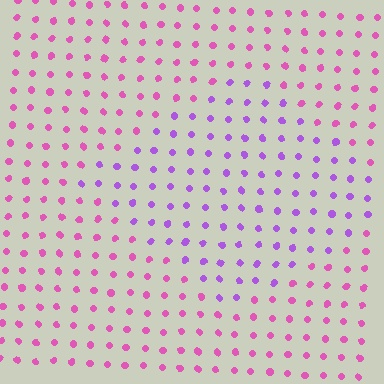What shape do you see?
I see a diamond.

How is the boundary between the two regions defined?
The boundary is defined purely by a slight shift in hue (about 40 degrees). Spacing, size, and orientation are identical on both sides.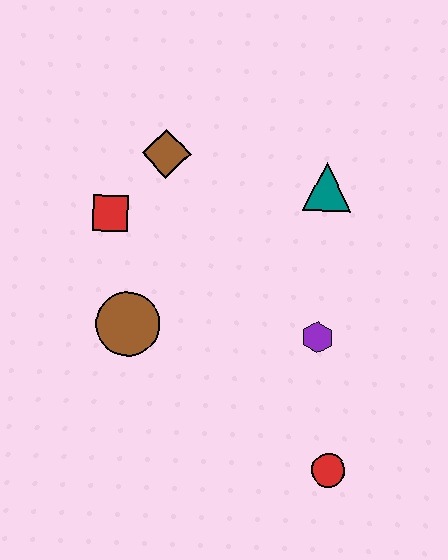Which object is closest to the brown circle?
The red square is closest to the brown circle.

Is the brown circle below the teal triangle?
Yes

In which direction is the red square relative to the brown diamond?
The red square is below the brown diamond.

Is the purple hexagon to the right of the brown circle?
Yes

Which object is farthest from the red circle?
The brown diamond is farthest from the red circle.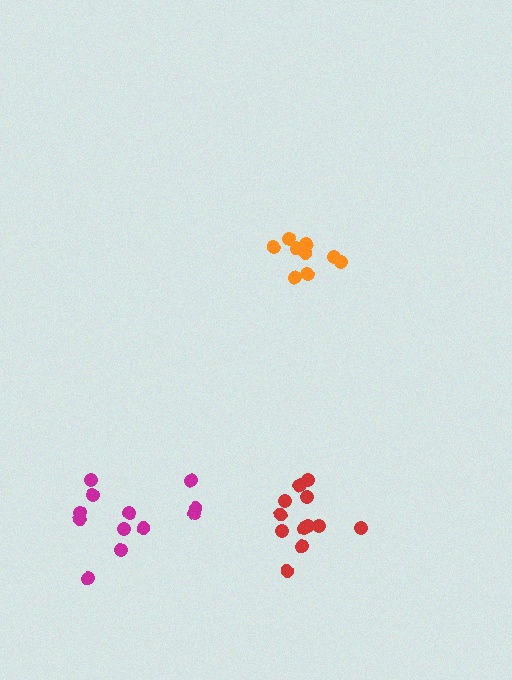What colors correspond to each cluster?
The clusters are colored: orange, red, magenta.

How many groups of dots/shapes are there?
There are 3 groups.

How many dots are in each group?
Group 1: 9 dots, Group 2: 12 dots, Group 3: 12 dots (33 total).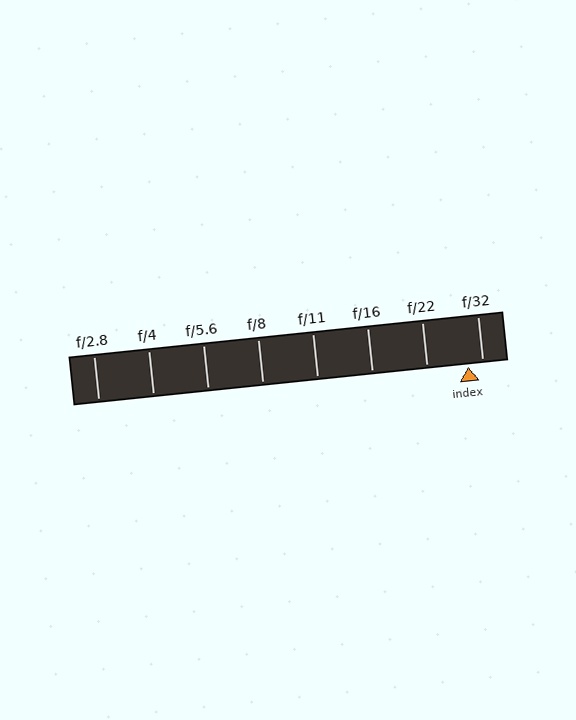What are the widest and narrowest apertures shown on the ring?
The widest aperture shown is f/2.8 and the narrowest is f/32.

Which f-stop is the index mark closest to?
The index mark is closest to f/32.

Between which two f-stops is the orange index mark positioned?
The index mark is between f/22 and f/32.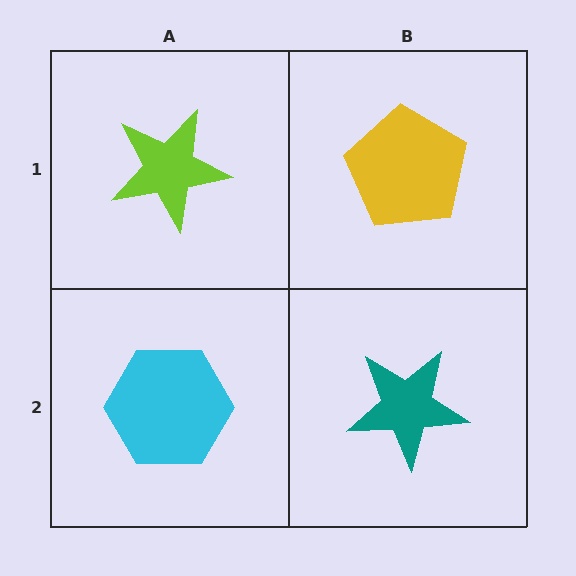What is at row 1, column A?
A lime star.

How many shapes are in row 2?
2 shapes.